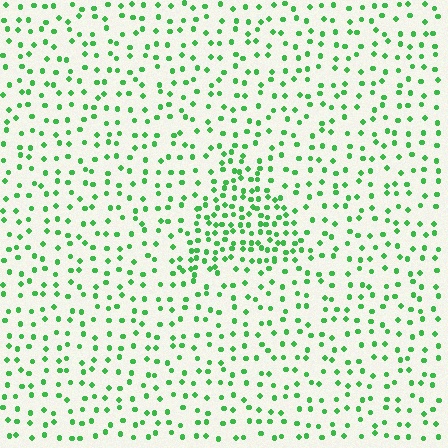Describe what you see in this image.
The image contains small green elements arranged at two different densities. A triangle-shaped region is visible where the elements are more densely packed than the surrounding area.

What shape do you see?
I see a triangle.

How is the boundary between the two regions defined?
The boundary is defined by a change in element density (approximately 2.1x ratio). All elements are the same color, size, and shape.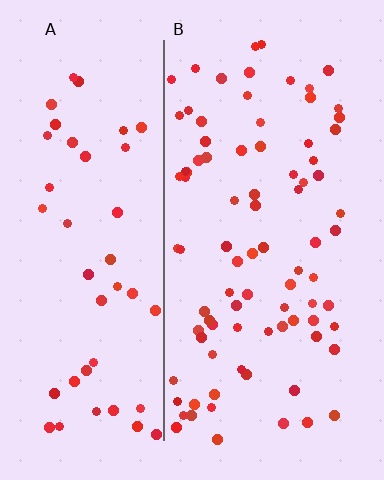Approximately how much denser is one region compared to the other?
Approximately 1.7× — region B over region A.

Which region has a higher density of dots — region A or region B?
B (the right).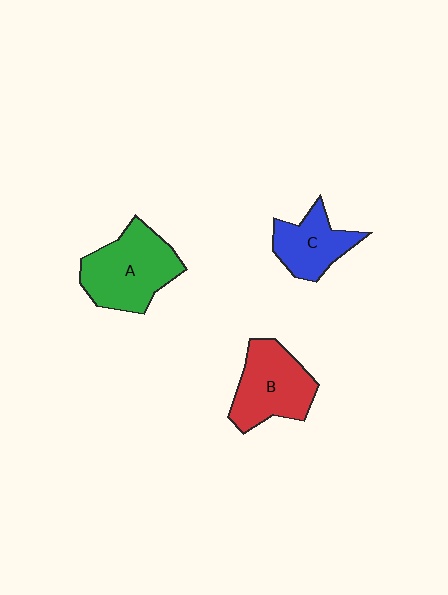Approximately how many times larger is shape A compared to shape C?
Approximately 1.5 times.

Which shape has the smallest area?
Shape C (blue).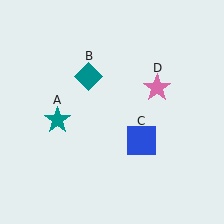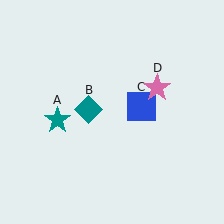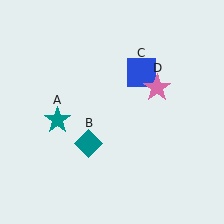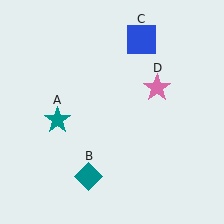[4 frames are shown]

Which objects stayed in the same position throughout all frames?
Teal star (object A) and pink star (object D) remained stationary.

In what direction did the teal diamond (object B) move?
The teal diamond (object B) moved down.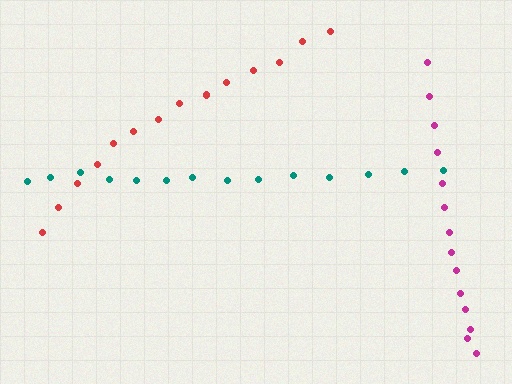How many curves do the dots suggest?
There are 3 distinct paths.